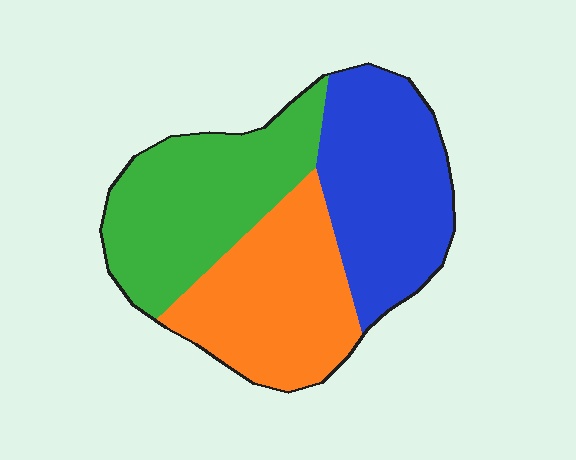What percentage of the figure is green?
Green covers 34% of the figure.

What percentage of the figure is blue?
Blue covers roughly 35% of the figure.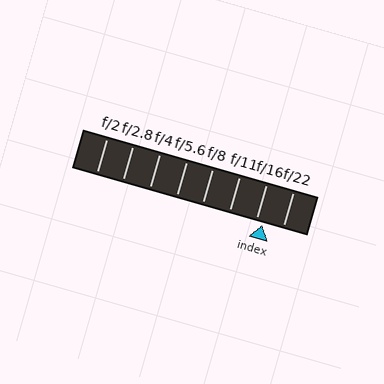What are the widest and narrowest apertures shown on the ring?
The widest aperture shown is f/2 and the narrowest is f/22.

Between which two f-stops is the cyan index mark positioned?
The index mark is between f/16 and f/22.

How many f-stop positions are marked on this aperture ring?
There are 8 f-stop positions marked.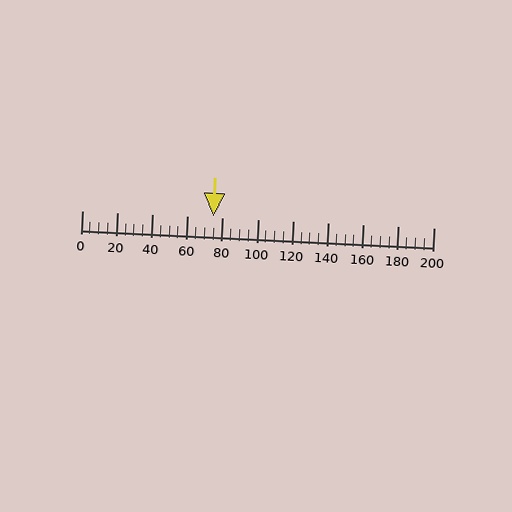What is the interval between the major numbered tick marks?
The major tick marks are spaced 20 units apart.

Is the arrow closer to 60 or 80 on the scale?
The arrow is closer to 80.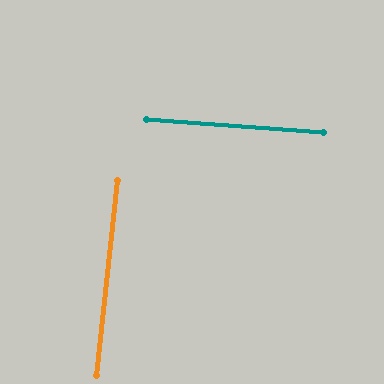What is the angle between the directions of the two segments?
Approximately 88 degrees.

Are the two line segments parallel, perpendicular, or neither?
Perpendicular — they meet at approximately 88°.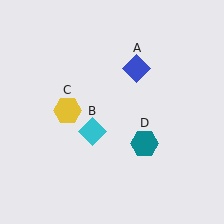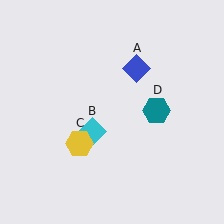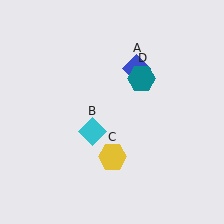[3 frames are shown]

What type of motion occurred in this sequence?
The yellow hexagon (object C), teal hexagon (object D) rotated counterclockwise around the center of the scene.